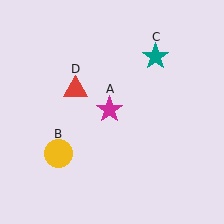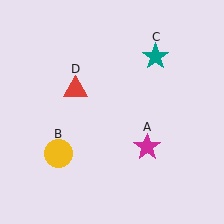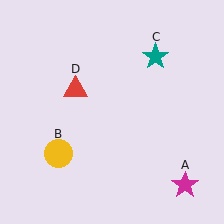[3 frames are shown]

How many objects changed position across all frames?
1 object changed position: magenta star (object A).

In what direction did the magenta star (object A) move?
The magenta star (object A) moved down and to the right.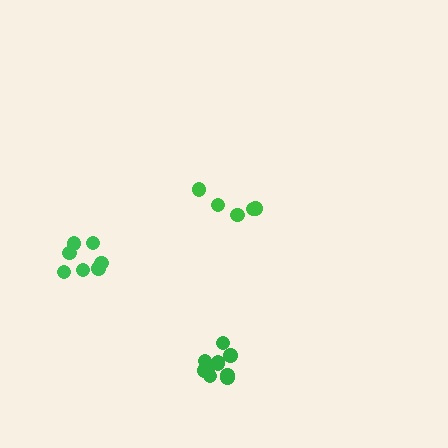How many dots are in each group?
Group 1: 5 dots, Group 2: 10 dots, Group 3: 7 dots (22 total).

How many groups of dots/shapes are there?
There are 3 groups.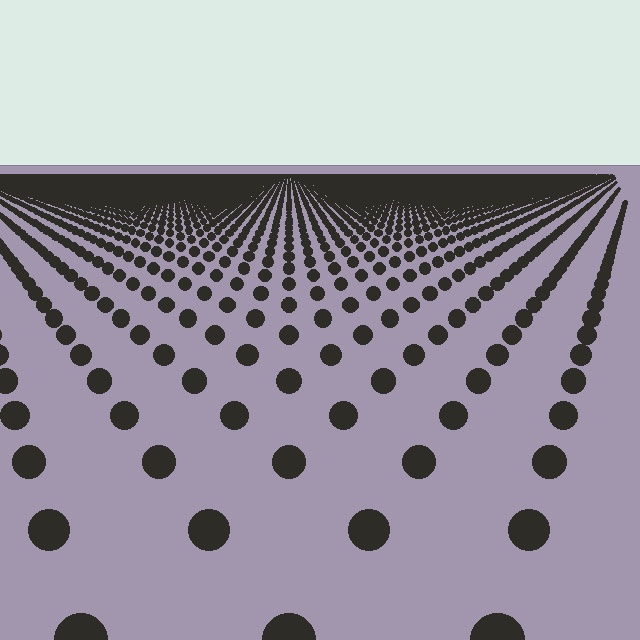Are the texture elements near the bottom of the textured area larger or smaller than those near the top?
Larger. Near the bottom, elements are closer to the viewer and appear at a bigger on-screen size.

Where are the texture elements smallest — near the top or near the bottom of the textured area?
Near the top.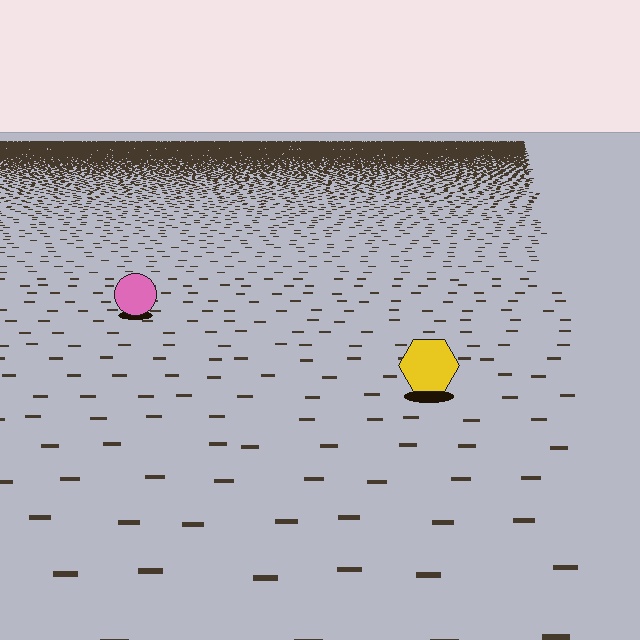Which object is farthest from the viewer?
The pink circle is farthest from the viewer. It appears smaller and the ground texture around it is denser.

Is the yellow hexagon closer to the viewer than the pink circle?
Yes. The yellow hexagon is closer — you can tell from the texture gradient: the ground texture is coarser near it.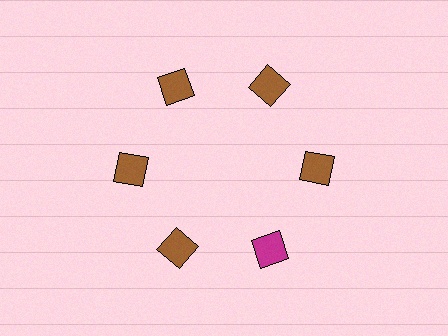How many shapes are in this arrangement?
There are 6 shapes arranged in a ring pattern.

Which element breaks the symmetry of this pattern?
The magenta diamond at roughly the 5 o'clock position breaks the symmetry. All other shapes are brown diamonds.